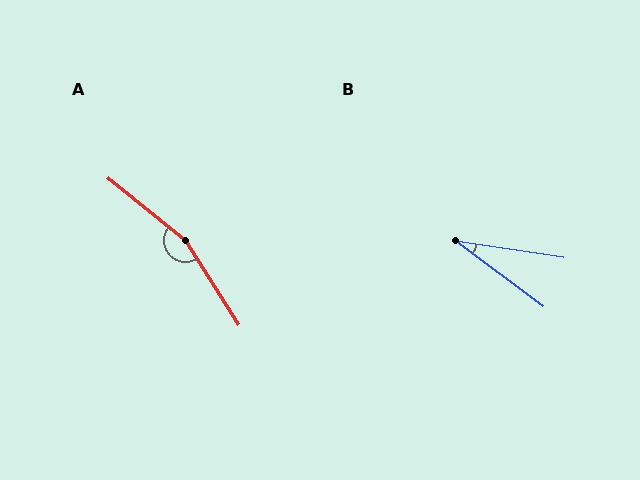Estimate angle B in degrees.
Approximately 28 degrees.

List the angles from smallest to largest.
B (28°), A (161°).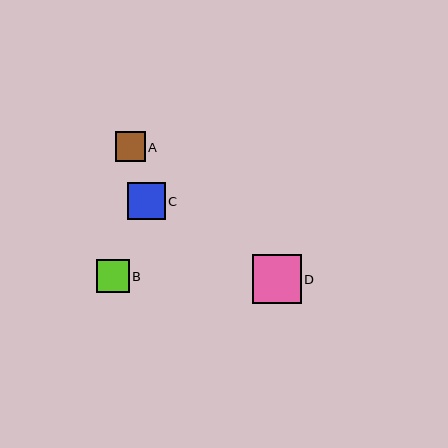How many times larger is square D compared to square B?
Square D is approximately 1.5 times the size of square B.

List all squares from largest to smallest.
From largest to smallest: D, C, B, A.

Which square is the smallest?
Square A is the smallest with a size of approximately 30 pixels.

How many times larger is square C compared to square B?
Square C is approximately 1.1 times the size of square B.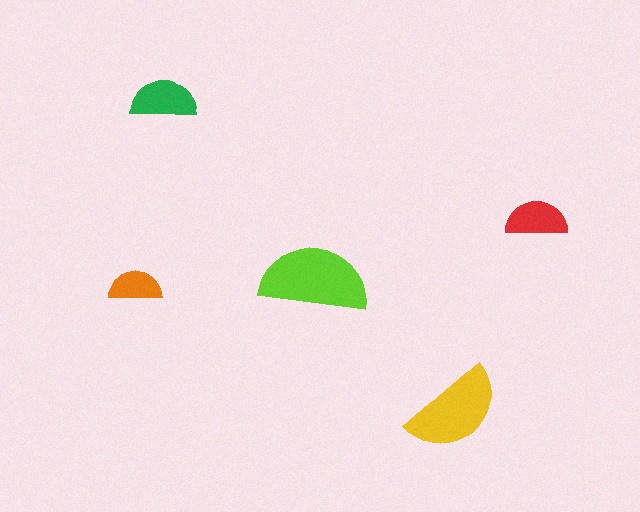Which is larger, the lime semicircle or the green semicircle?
The lime one.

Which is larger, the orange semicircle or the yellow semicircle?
The yellow one.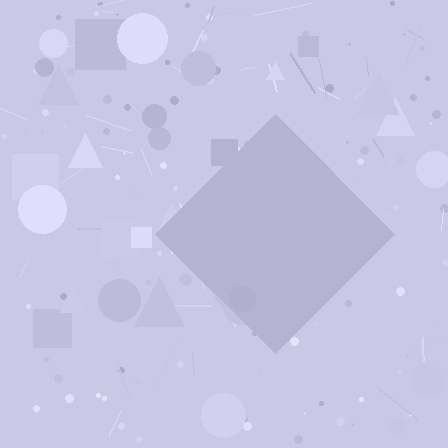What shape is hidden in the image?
A diamond is hidden in the image.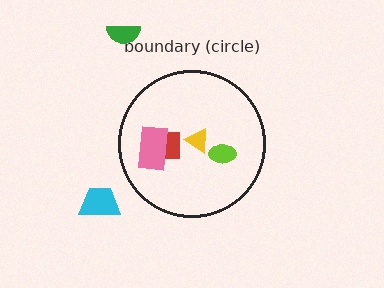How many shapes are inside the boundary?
4 inside, 2 outside.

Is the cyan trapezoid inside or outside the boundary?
Outside.